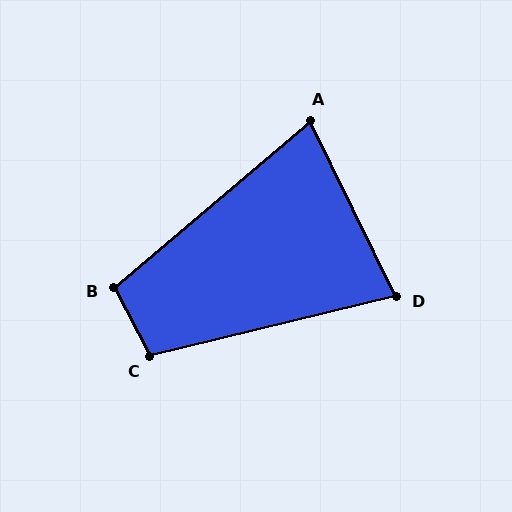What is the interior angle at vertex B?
Approximately 102 degrees (obtuse).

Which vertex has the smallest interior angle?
A, at approximately 76 degrees.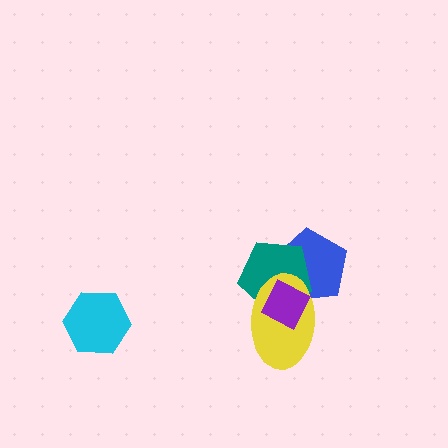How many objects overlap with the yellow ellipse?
3 objects overlap with the yellow ellipse.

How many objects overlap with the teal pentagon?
3 objects overlap with the teal pentagon.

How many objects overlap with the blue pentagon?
3 objects overlap with the blue pentagon.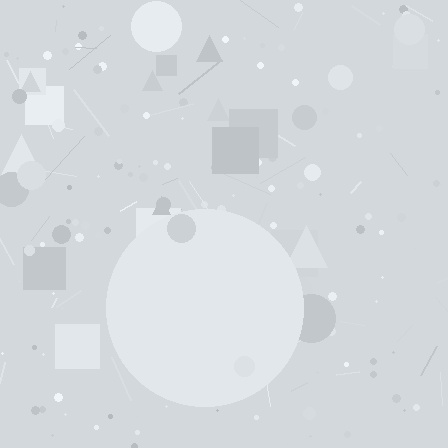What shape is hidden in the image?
A circle is hidden in the image.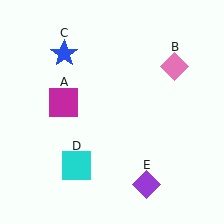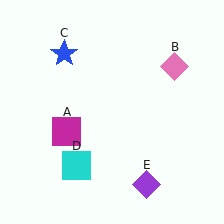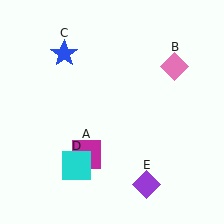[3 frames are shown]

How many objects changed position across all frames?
1 object changed position: magenta square (object A).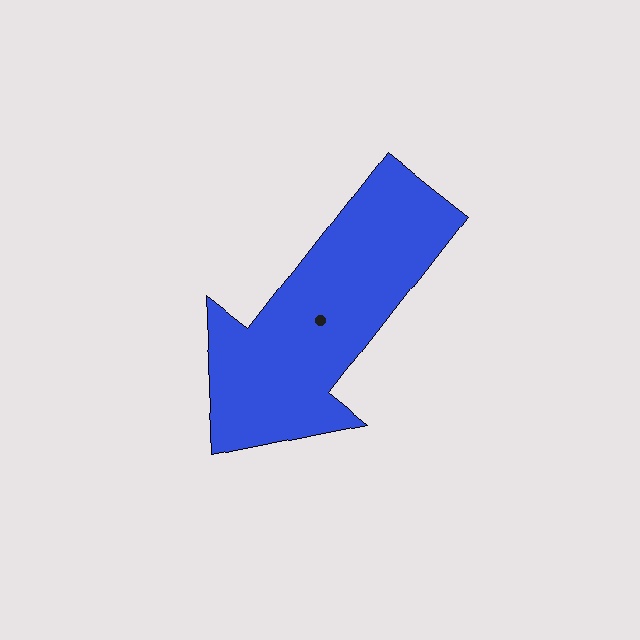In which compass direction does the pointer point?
Southwest.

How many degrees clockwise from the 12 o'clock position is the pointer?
Approximately 218 degrees.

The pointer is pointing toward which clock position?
Roughly 7 o'clock.